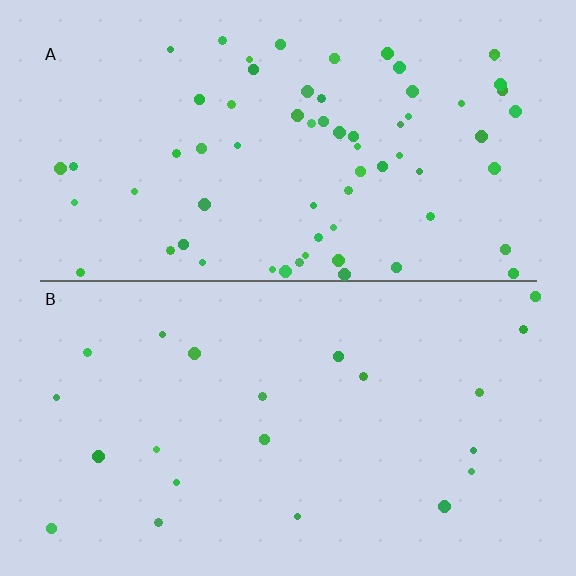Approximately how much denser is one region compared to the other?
Approximately 3.1× — region A over region B.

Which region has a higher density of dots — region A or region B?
A (the top).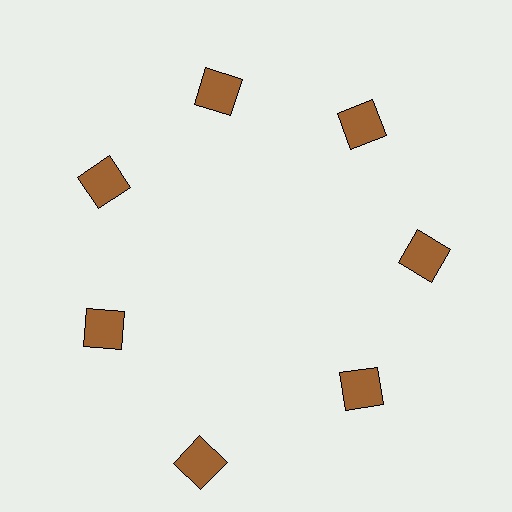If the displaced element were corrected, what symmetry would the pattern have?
It would have 7-fold rotational symmetry — the pattern would map onto itself every 51 degrees.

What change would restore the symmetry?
The symmetry would be restored by moving it inward, back onto the ring so that all 7 squares sit at equal angles and equal distance from the center.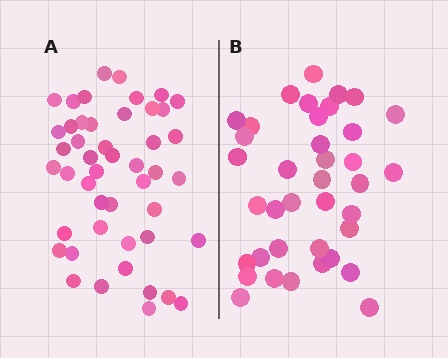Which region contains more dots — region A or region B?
Region A (the left region) has more dots.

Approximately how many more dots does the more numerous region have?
Region A has roughly 8 or so more dots than region B.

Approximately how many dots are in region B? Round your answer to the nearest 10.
About 40 dots. (The exact count is 38, which rounds to 40.)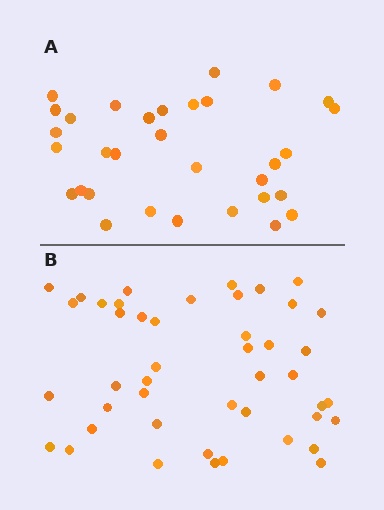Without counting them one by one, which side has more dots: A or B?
Region B (the bottom region) has more dots.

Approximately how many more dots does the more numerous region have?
Region B has approximately 15 more dots than region A.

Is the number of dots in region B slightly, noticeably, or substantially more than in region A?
Region B has noticeably more, but not dramatically so. The ratio is roughly 1.4 to 1.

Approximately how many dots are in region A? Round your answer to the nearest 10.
About 30 dots. (The exact count is 32, which rounds to 30.)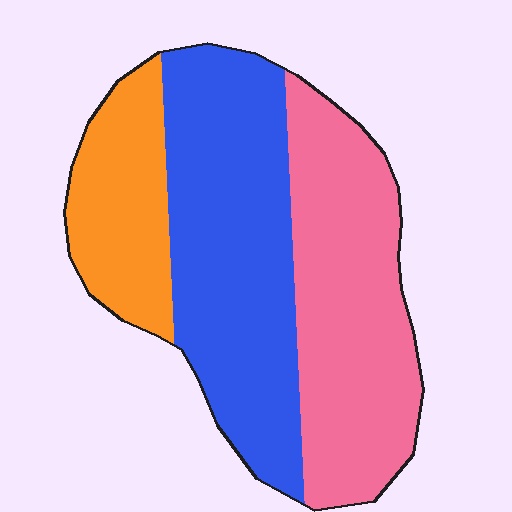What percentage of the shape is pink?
Pink takes up about three eighths (3/8) of the shape.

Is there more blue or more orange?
Blue.